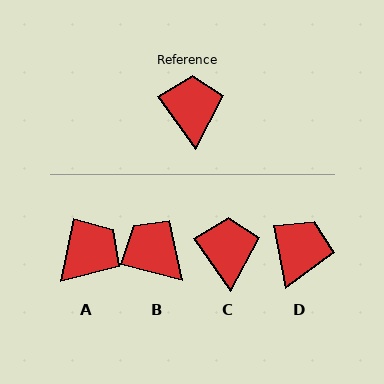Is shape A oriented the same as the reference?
No, it is off by about 47 degrees.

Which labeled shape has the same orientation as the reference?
C.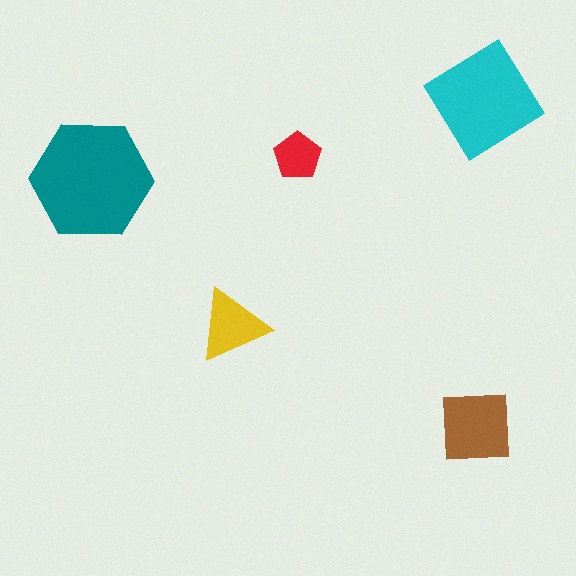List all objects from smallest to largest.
The red pentagon, the yellow triangle, the brown square, the cyan diamond, the teal hexagon.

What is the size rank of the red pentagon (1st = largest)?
5th.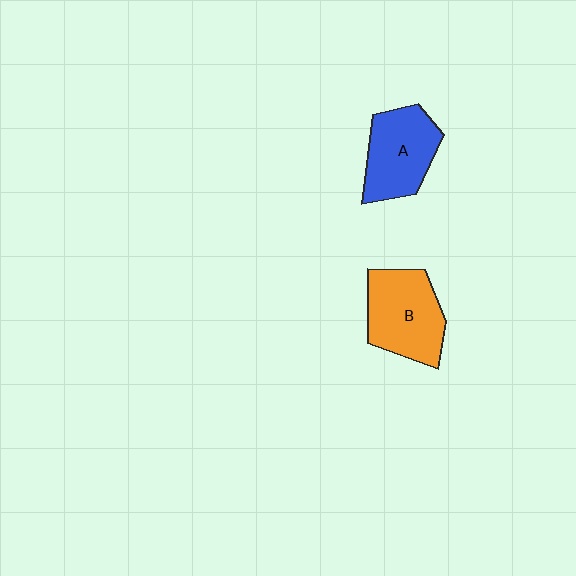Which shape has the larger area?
Shape B (orange).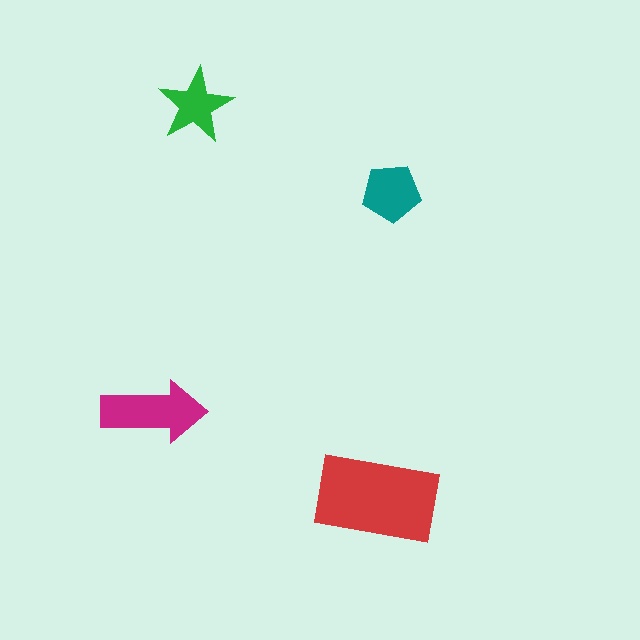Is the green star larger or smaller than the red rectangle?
Smaller.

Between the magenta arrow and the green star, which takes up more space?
The magenta arrow.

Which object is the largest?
The red rectangle.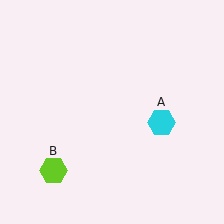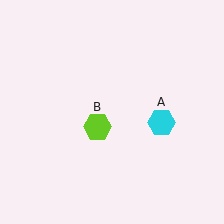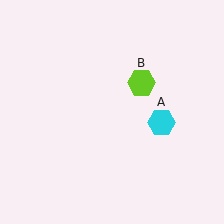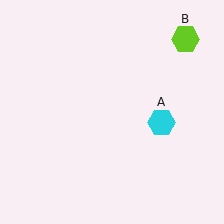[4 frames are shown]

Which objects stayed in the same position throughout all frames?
Cyan hexagon (object A) remained stationary.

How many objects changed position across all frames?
1 object changed position: lime hexagon (object B).